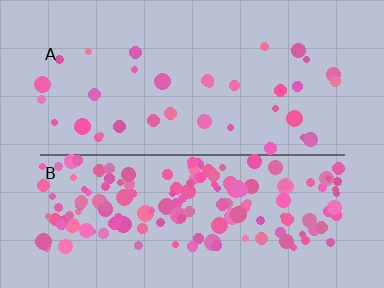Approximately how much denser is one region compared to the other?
Approximately 4.6× — region B over region A.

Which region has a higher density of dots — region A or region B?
B (the bottom).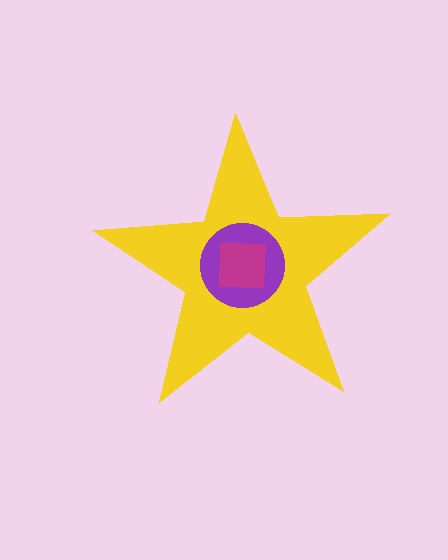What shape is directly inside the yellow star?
The purple circle.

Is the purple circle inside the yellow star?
Yes.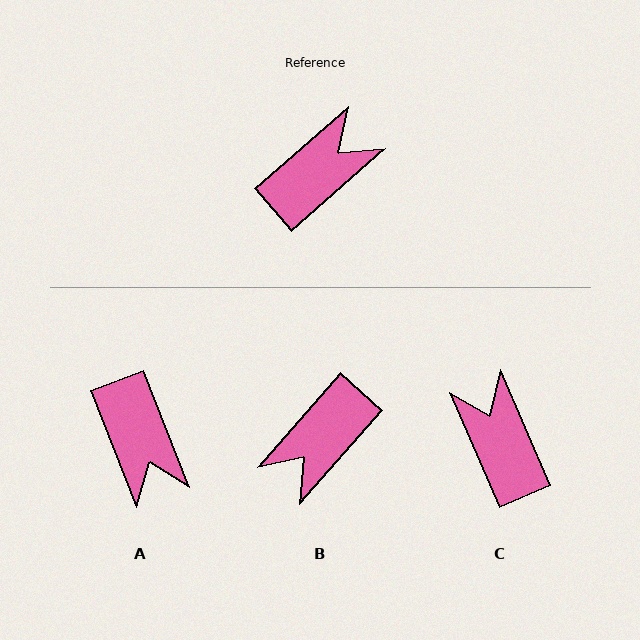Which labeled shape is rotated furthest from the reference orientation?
B, about 172 degrees away.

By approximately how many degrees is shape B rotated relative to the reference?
Approximately 172 degrees clockwise.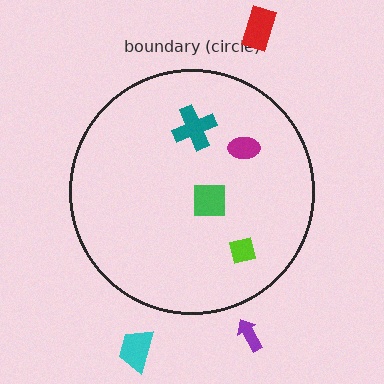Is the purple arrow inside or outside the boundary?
Outside.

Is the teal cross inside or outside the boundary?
Inside.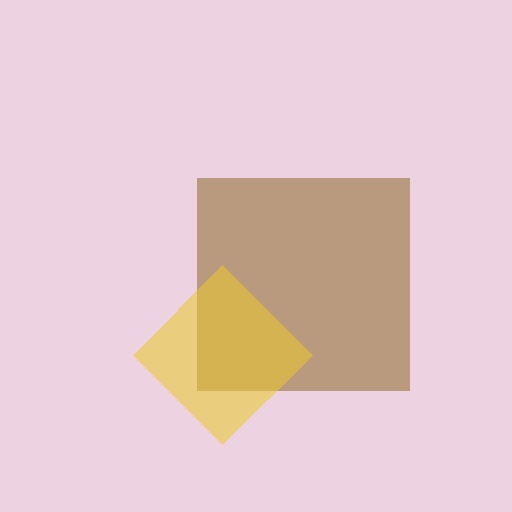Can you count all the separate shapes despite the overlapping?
Yes, there are 2 separate shapes.